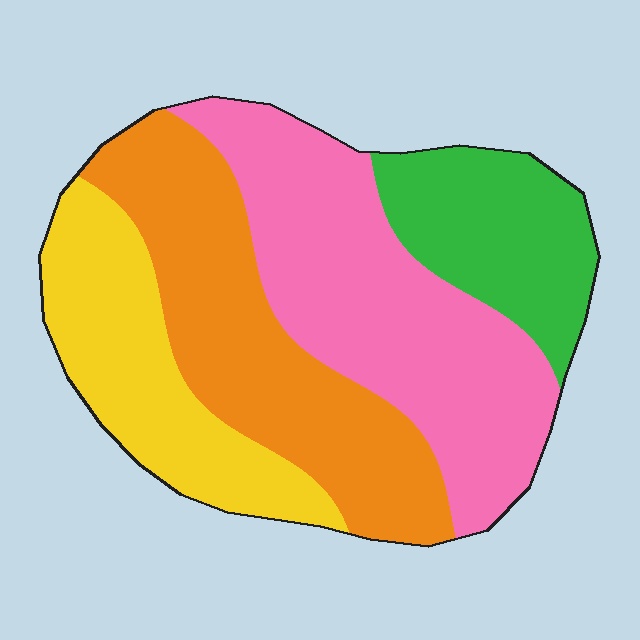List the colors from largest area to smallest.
From largest to smallest: pink, orange, yellow, green.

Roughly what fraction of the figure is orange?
Orange covers roughly 30% of the figure.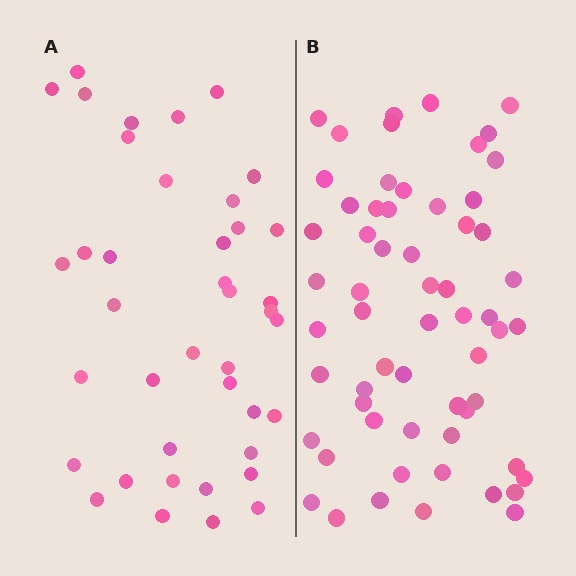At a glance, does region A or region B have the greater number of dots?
Region B (the right region) has more dots.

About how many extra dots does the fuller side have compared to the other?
Region B has approximately 20 more dots than region A.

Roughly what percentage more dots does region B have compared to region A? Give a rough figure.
About 50% more.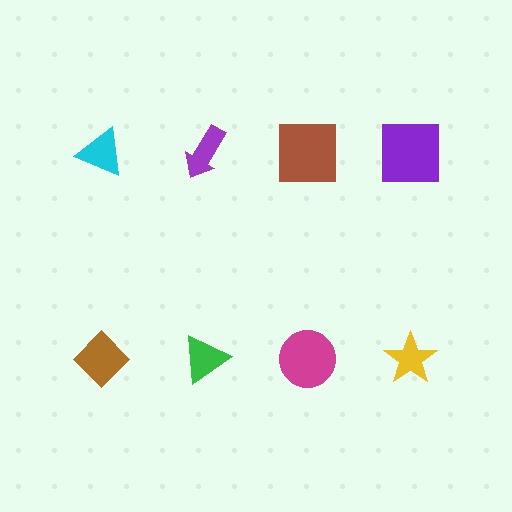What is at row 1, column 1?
A cyan triangle.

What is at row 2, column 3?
A magenta circle.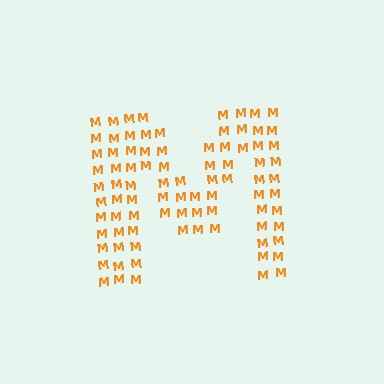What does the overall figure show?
The overall figure shows the letter M.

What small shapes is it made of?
It is made of small letter M's.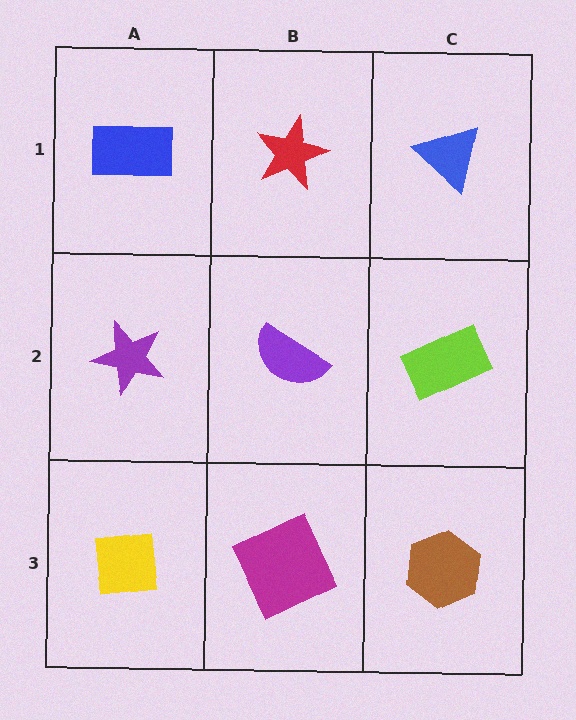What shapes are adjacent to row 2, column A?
A blue rectangle (row 1, column A), a yellow square (row 3, column A), a purple semicircle (row 2, column B).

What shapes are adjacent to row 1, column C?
A lime rectangle (row 2, column C), a red star (row 1, column B).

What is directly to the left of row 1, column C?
A red star.